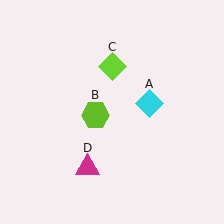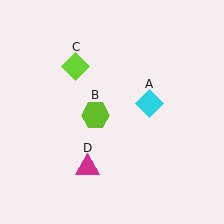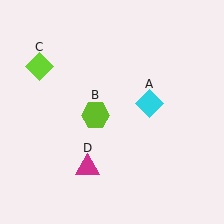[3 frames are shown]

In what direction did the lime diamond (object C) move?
The lime diamond (object C) moved left.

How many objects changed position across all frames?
1 object changed position: lime diamond (object C).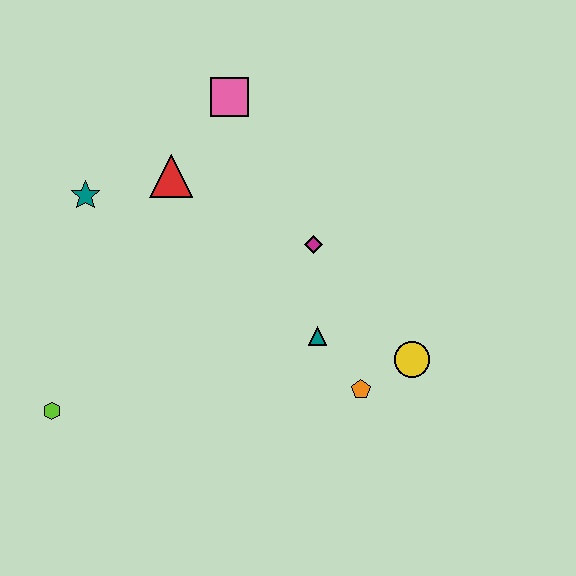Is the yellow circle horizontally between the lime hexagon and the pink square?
No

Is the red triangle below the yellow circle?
No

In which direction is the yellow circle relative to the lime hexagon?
The yellow circle is to the right of the lime hexagon.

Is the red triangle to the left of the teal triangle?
Yes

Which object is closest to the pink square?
The red triangle is closest to the pink square.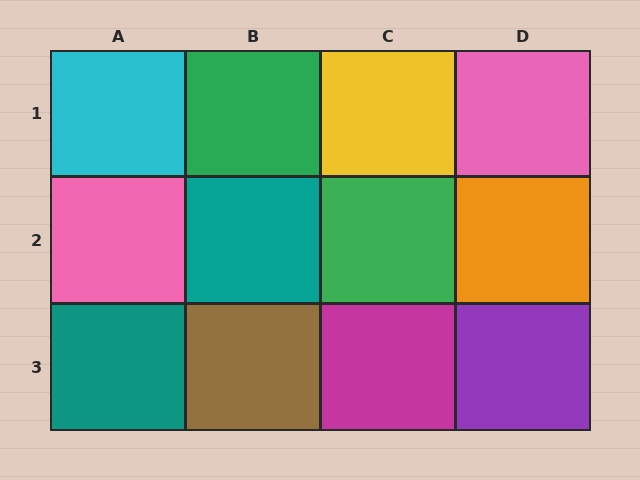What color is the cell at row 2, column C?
Green.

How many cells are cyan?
1 cell is cyan.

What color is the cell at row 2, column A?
Pink.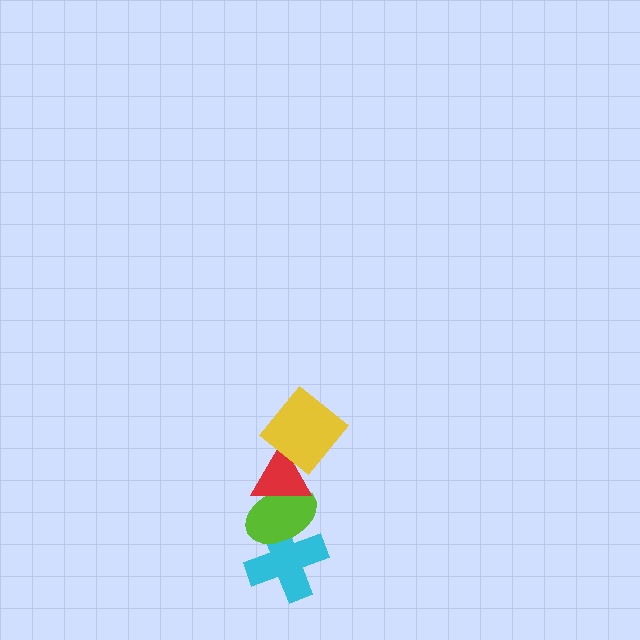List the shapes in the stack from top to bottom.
From top to bottom: the yellow diamond, the red triangle, the lime ellipse, the cyan cross.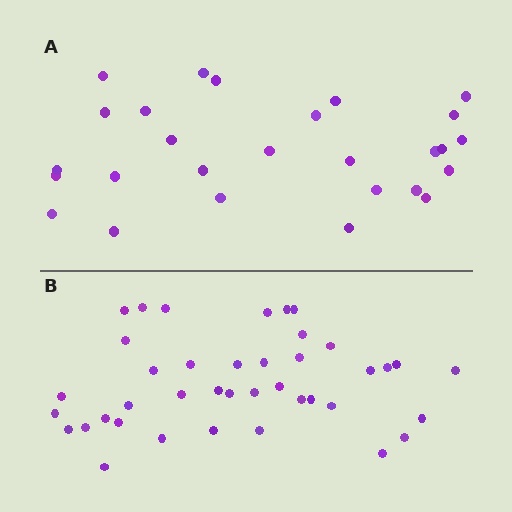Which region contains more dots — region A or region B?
Region B (the bottom region) has more dots.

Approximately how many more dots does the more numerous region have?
Region B has approximately 15 more dots than region A.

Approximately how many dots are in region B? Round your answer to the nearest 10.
About 40 dots.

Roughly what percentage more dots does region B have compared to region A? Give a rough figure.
About 50% more.